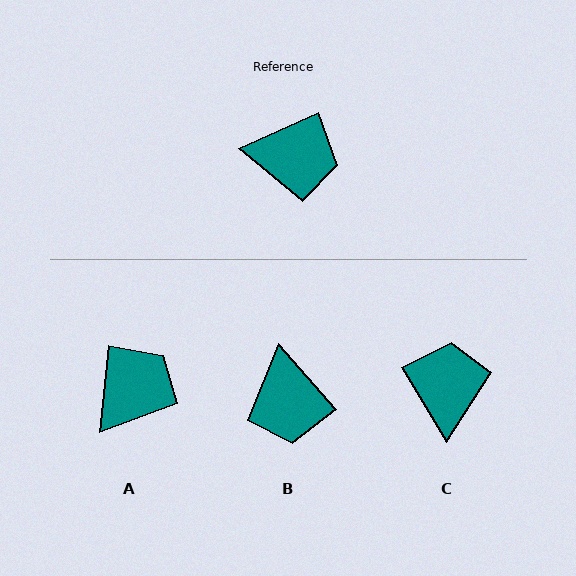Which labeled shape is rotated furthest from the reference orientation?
C, about 97 degrees away.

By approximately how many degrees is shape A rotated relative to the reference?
Approximately 60 degrees counter-clockwise.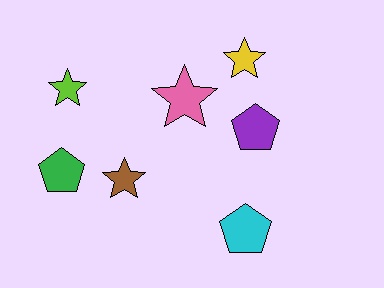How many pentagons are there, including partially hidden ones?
There are 3 pentagons.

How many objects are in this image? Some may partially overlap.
There are 7 objects.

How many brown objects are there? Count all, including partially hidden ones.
There is 1 brown object.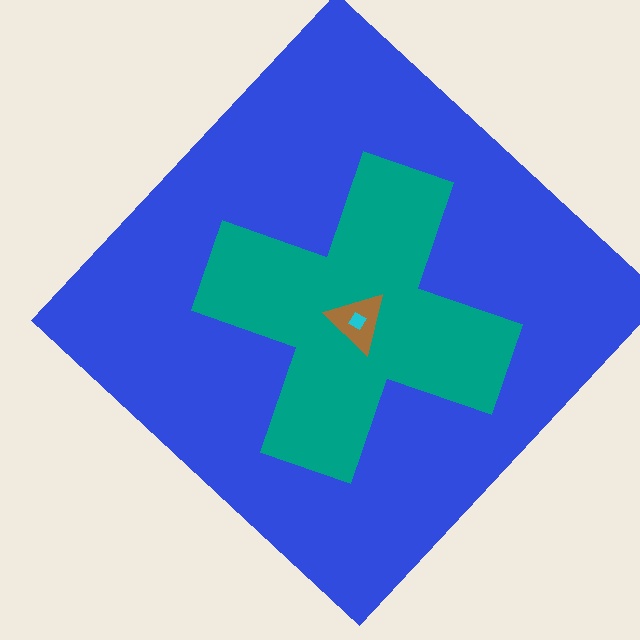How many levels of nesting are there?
4.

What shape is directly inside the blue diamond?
The teal cross.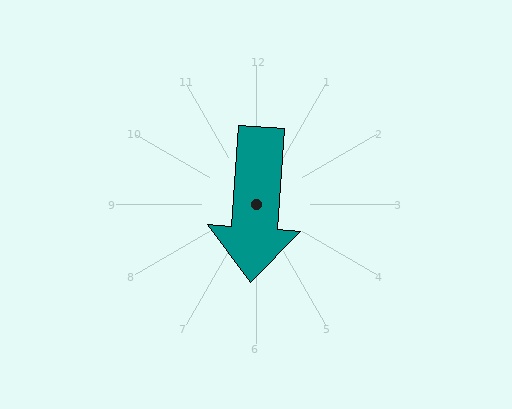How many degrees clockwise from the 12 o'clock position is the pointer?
Approximately 184 degrees.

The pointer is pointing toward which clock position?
Roughly 6 o'clock.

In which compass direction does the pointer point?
South.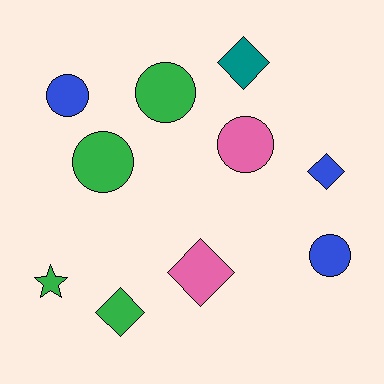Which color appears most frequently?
Green, with 4 objects.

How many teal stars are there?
There are no teal stars.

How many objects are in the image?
There are 10 objects.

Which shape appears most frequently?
Circle, with 5 objects.